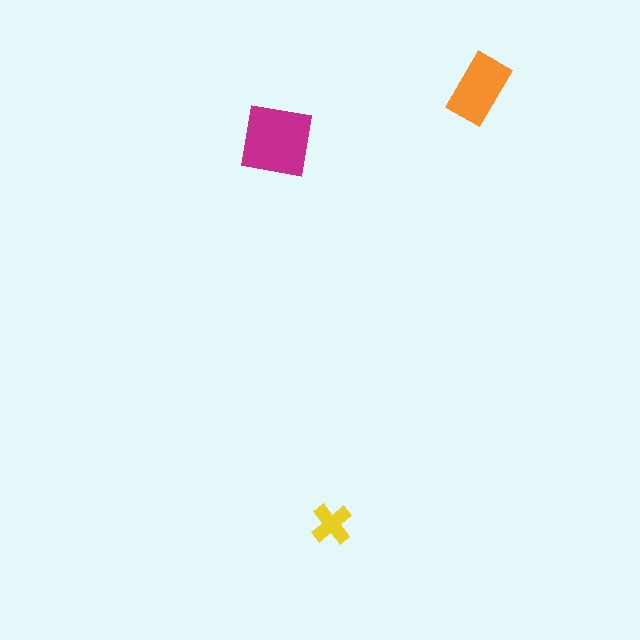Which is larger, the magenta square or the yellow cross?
The magenta square.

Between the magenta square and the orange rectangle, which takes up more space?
The magenta square.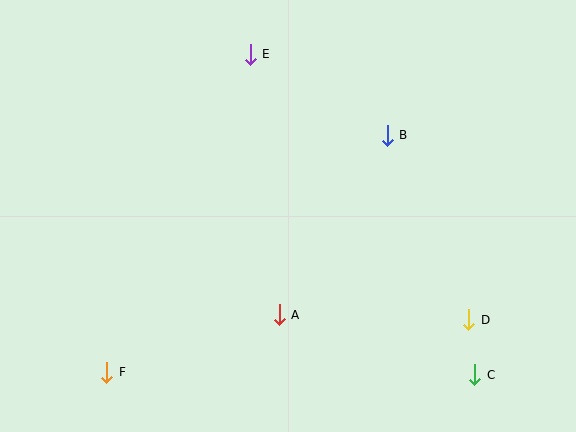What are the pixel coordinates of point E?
Point E is at (250, 54).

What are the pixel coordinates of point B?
Point B is at (387, 135).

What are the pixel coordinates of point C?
Point C is at (475, 375).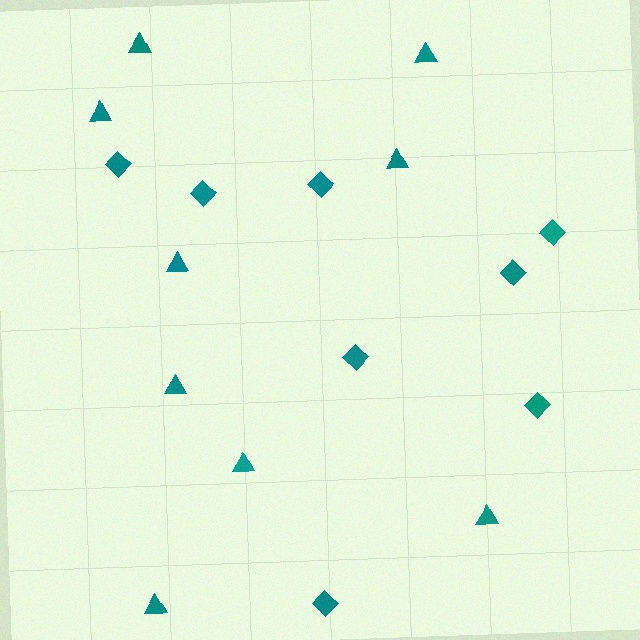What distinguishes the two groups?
There are 2 groups: one group of triangles (9) and one group of diamonds (8).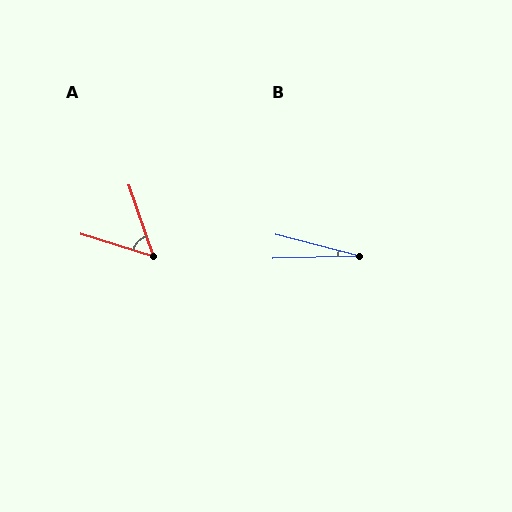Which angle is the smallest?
B, at approximately 16 degrees.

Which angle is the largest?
A, at approximately 54 degrees.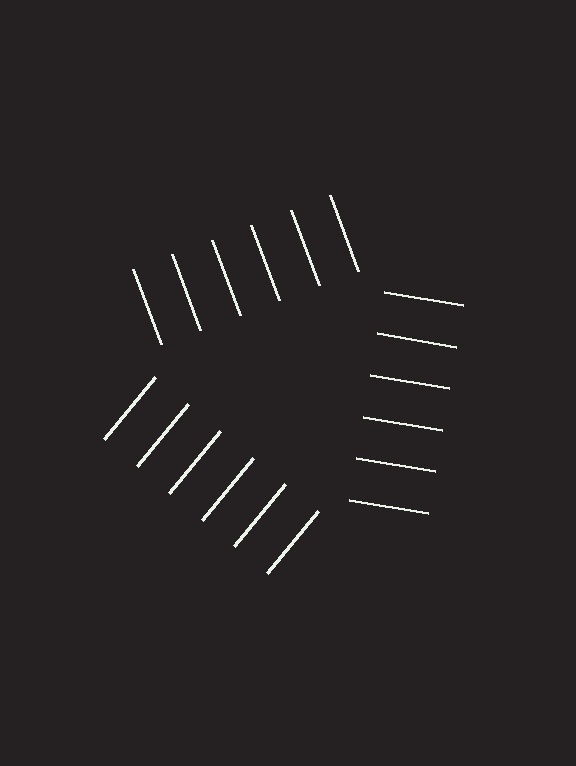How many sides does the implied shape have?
3 sides — the line-ends trace a triangle.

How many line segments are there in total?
18 — 6 along each of the 3 edges.